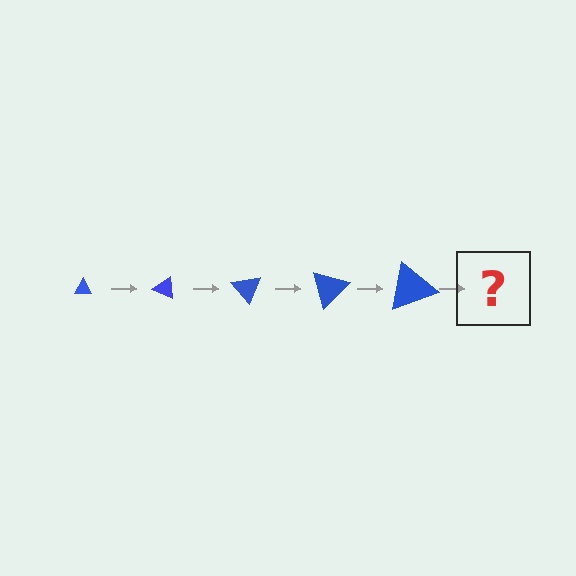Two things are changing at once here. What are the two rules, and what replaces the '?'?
The two rules are that the triangle grows larger each step and it rotates 25 degrees each step. The '?' should be a triangle, larger than the previous one and rotated 125 degrees from the start.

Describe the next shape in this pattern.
It should be a triangle, larger than the previous one and rotated 125 degrees from the start.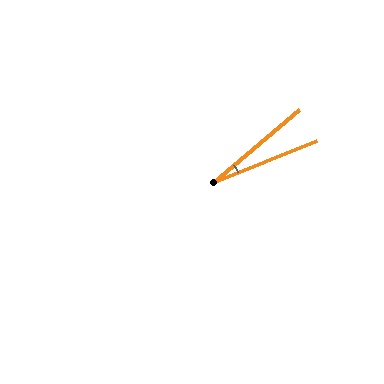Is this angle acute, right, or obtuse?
It is acute.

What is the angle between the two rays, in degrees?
Approximately 19 degrees.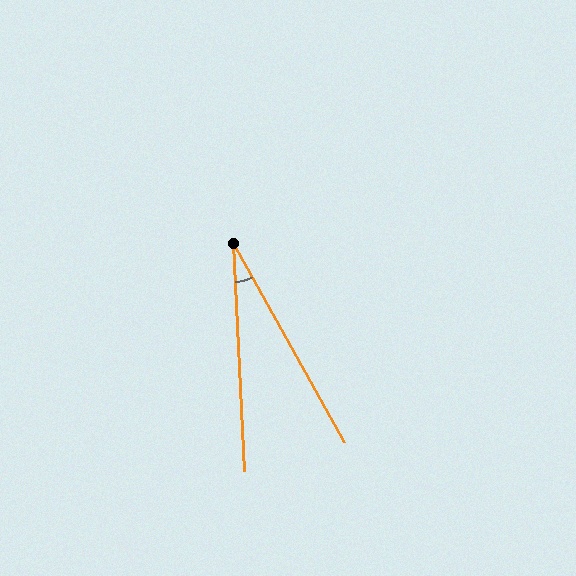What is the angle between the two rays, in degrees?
Approximately 26 degrees.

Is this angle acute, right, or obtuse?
It is acute.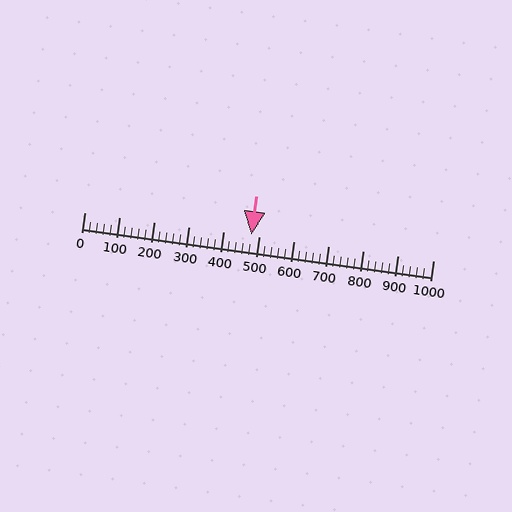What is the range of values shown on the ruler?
The ruler shows values from 0 to 1000.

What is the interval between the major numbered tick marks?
The major tick marks are spaced 100 units apart.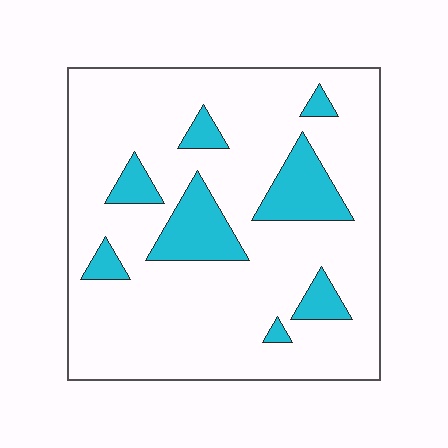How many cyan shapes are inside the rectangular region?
8.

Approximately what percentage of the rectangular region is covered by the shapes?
Approximately 15%.